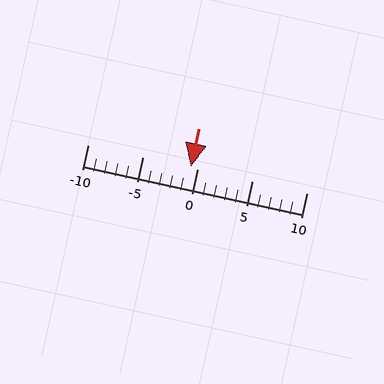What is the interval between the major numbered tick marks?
The major tick marks are spaced 5 units apart.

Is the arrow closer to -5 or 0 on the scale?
The arrow is closer to 0.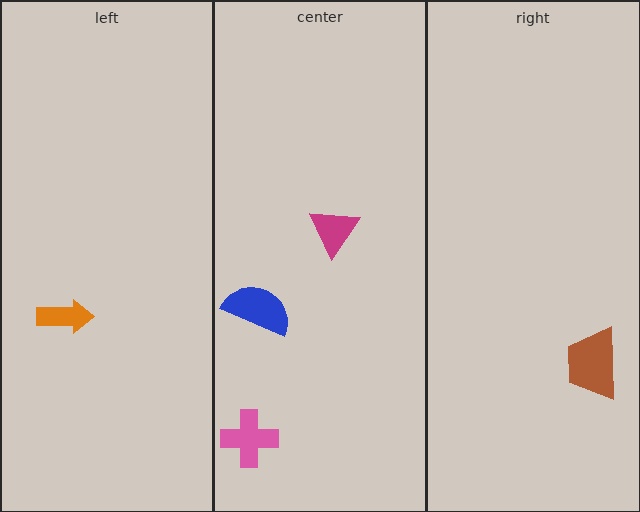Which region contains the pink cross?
The center region.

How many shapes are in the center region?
3.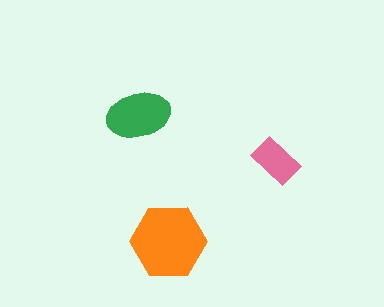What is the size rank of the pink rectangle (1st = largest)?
3rd.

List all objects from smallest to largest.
The pink rectangle, the green ellipse, the orange hexagon.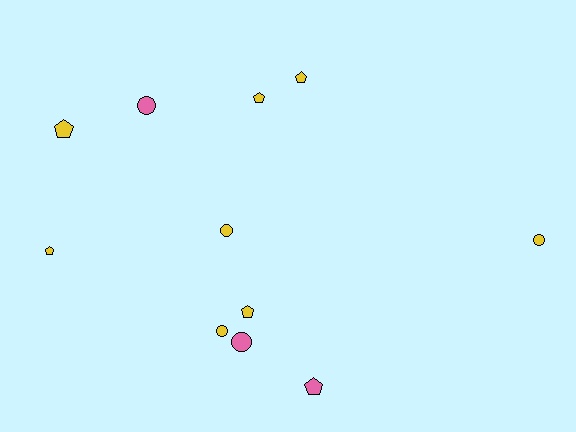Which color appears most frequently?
Yellow, with 8 objects.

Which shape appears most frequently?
Pentagon, with 6 objects.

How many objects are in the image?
There are 11 objects.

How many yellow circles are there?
There are 3 yellow circles.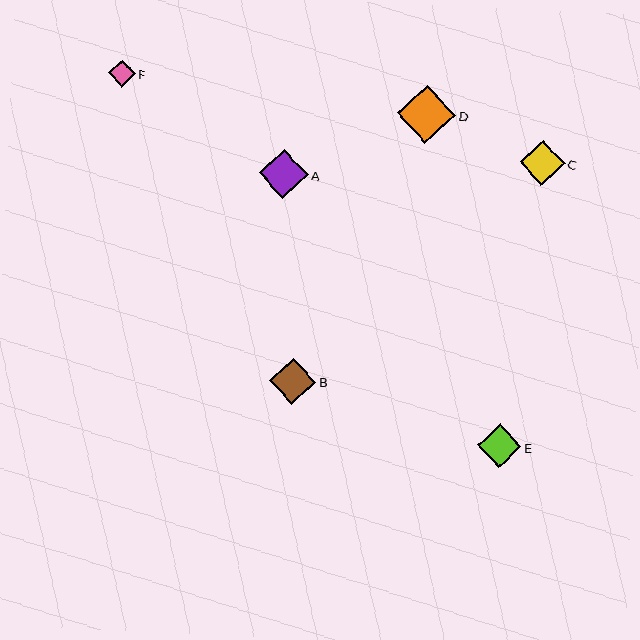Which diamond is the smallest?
Diamond F is the smallest with a size of approximately 27 pixels.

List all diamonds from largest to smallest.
From largest to smallest: D, A, B, C, E, F.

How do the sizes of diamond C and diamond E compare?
Diamond C and diamond E are approximately the same size.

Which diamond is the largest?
Diamond D is the largest with a size of approximately 58 pixels.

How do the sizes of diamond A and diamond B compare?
Diamond A and diamond B are approximately the same size.